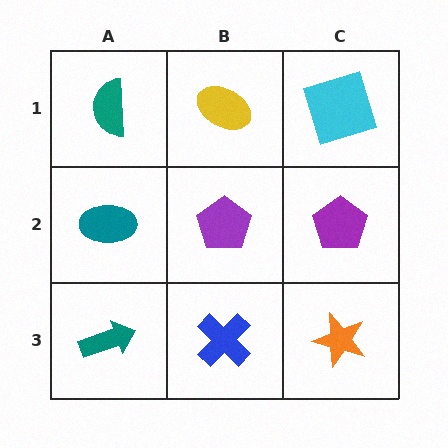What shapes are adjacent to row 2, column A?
A teal semicircle (row 1, column A), a teal arrow (row 3, column A), a purple pentagon (row 2, column B).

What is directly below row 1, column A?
A teal ellipse.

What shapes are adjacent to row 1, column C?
A purple pentagon (row 2, column C), a yellow ellipse (row 1, column B).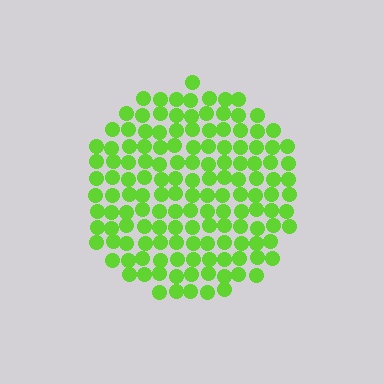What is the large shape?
The large shape is a circle.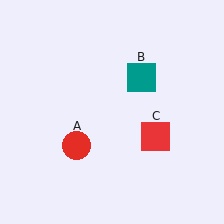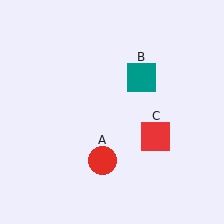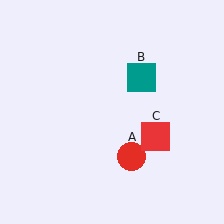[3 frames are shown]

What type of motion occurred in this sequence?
The red circle (object A) rotated counterclockwise around the center of the scene.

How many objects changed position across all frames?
1 object changed position: red circle (object A).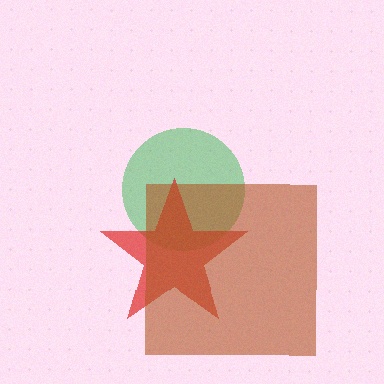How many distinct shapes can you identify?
There are 3 distinct shapes: a green circle, a red star, a brown square.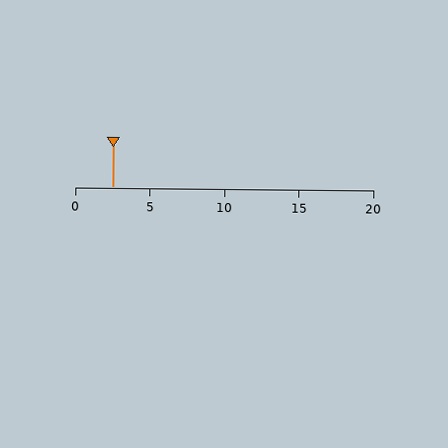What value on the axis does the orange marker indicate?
The marker indicates approximately 2.5.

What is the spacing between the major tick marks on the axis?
The major ticks are spaced 5 apart.